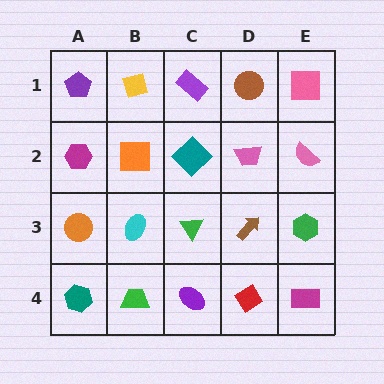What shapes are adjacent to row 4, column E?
A green hexagon (row 3, column E), a red diamond (row 4, column D).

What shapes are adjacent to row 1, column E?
A pink semicircle (row 2, column E), a brown circle (row 1, column D).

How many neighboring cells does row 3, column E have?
3.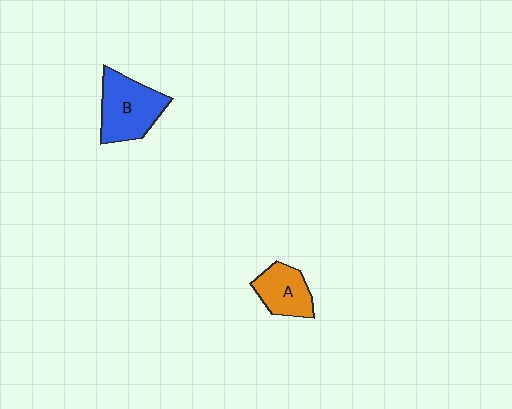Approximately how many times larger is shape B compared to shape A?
Approximately 1.4 times.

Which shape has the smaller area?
Shape A (orange).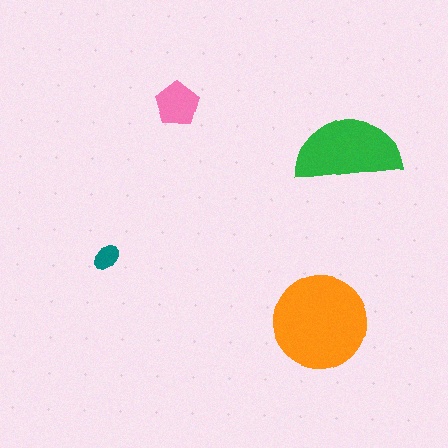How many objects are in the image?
There are 4 objects in the image.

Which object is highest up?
The pink pentagon is topmost.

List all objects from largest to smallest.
The orange circle, the green semicircle, the pink pentagon, the teal ellipse.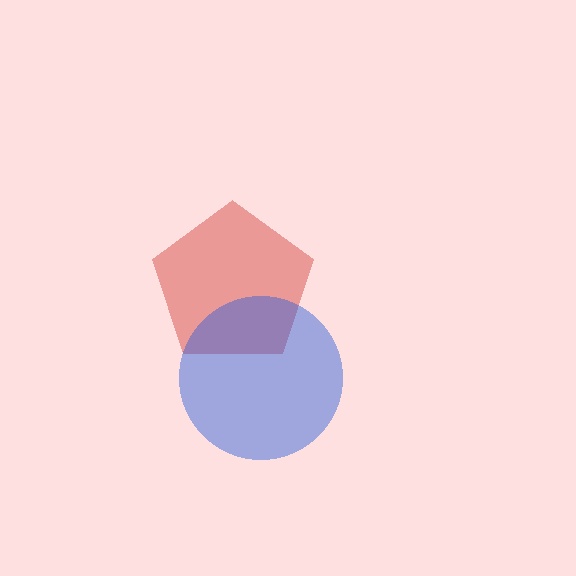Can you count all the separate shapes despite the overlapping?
Yes, there are 2 separate shapes.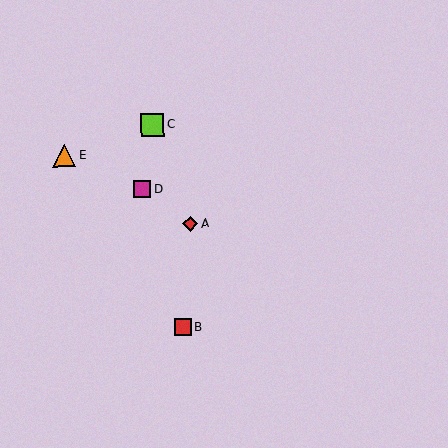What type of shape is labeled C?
Shape C is a lime square.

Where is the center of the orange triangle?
The center of the orange triangle is at (64, 156).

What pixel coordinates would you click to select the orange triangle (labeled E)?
Click at (64, 156) to select the orange triangle E.